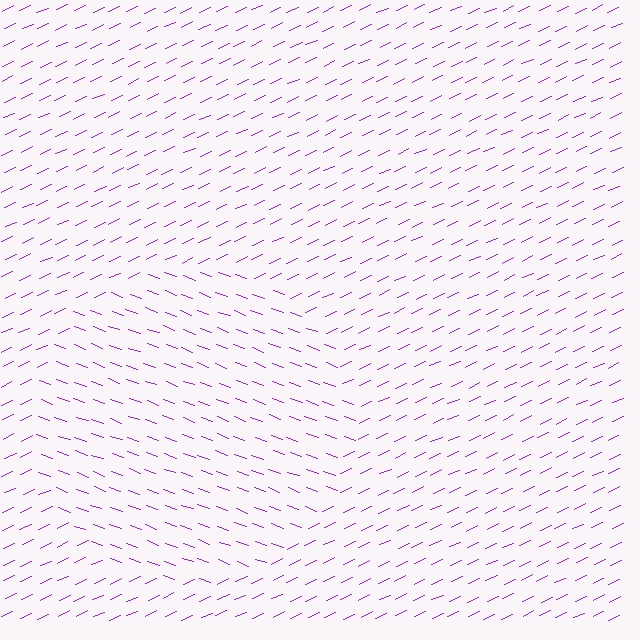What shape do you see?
I see a circle.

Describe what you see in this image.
The image is filled with small purple line segments. A circle region in the image has lines oriented differently from the surrounding lines, creating a visible texture boundary.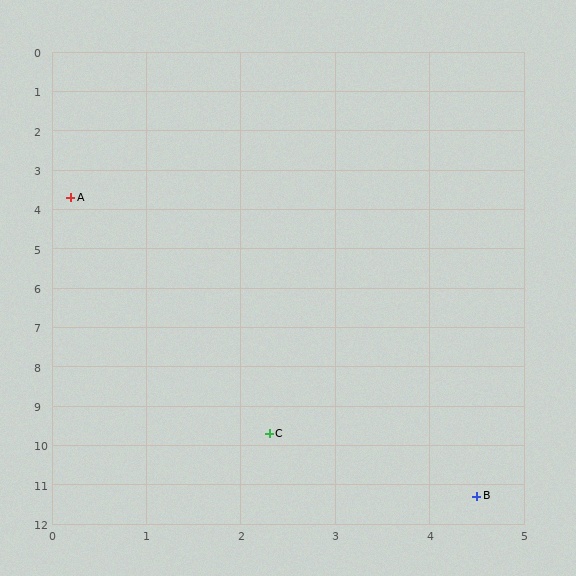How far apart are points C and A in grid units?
Points C and A are about 6.4 grid units apart.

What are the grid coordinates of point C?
Point C is at approximately (2.3, 9.7).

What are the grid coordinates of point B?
Point B is at approximately (4.5, 11.3).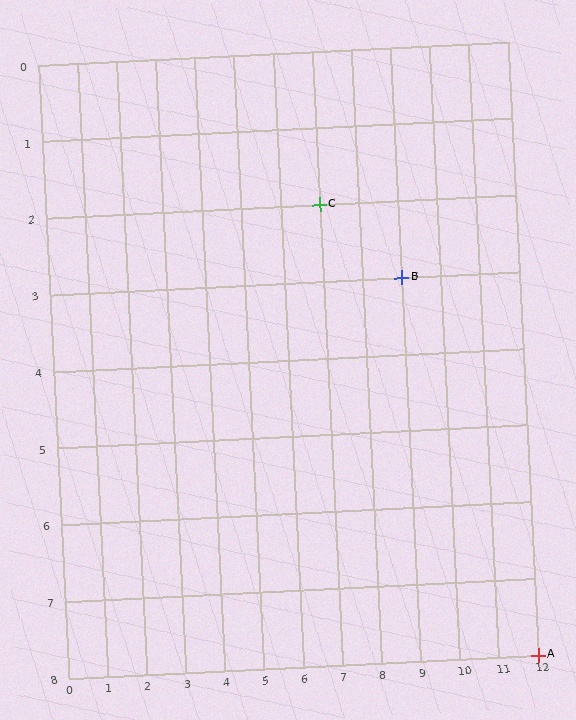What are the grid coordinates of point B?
Point B is at grid coordinates (9, 3).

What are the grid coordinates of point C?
Point C is at grid coordinates (7, 2).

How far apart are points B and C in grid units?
Points B and C are 2 columns and 1 row apart (about 2.2 grid units diagonally).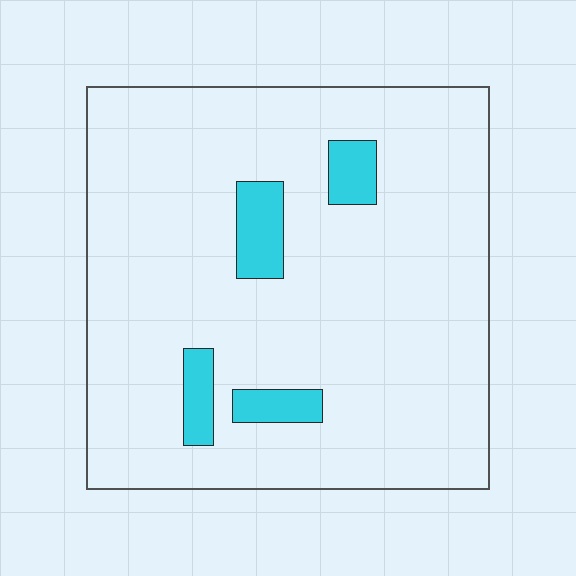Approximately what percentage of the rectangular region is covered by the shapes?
Approximately 10%.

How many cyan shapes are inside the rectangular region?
4.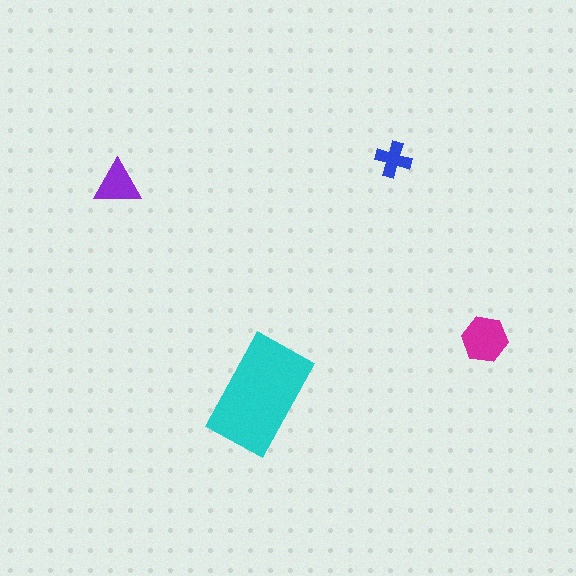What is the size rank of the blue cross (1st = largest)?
4th.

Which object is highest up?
The blue cross is topmost.